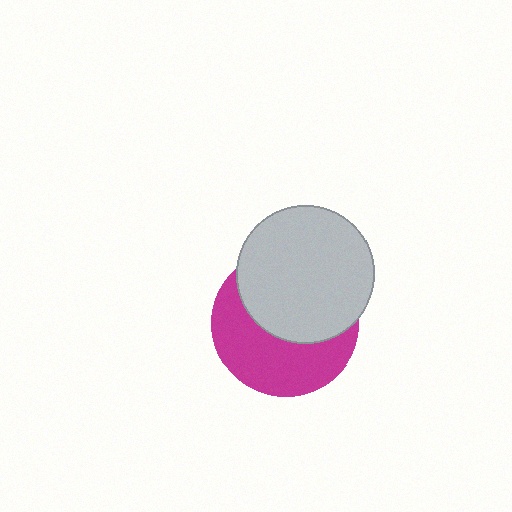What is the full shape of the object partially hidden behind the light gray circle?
The partially hidden object is a magenta circle.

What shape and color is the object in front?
The object in front is a light gray circle.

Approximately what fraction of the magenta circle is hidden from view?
Roughly 51% of the magenta circle is hidden behind the light gray circle.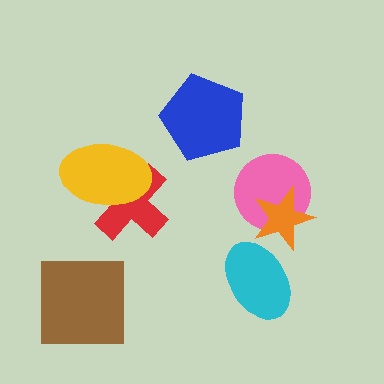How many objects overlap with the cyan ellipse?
1 object overlaps with the cyan ellipse.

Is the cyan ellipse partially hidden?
Yes, it is partially covered by another shape.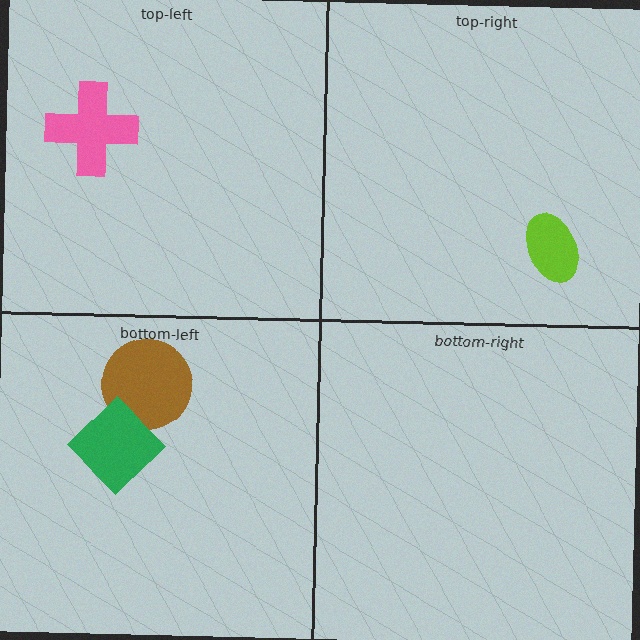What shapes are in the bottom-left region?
The brown circle, the green diamond.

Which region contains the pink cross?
The top-left region.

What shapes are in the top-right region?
The lime ellipse.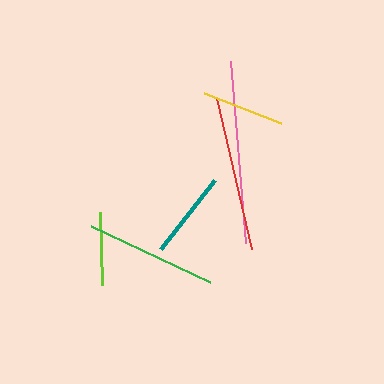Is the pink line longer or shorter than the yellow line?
The pink line is longer than the yellow line.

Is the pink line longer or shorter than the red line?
The pink line is longer than the red line.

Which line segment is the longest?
The pink line is the longest at approximately 183 pixels.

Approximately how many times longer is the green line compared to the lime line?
The green line is approximately 1.8 times the length of the lime line.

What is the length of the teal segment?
The teal segment is approximately 87 pixels long.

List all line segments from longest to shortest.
From longest to shortest: pink, red, green, teal, yellow, lime.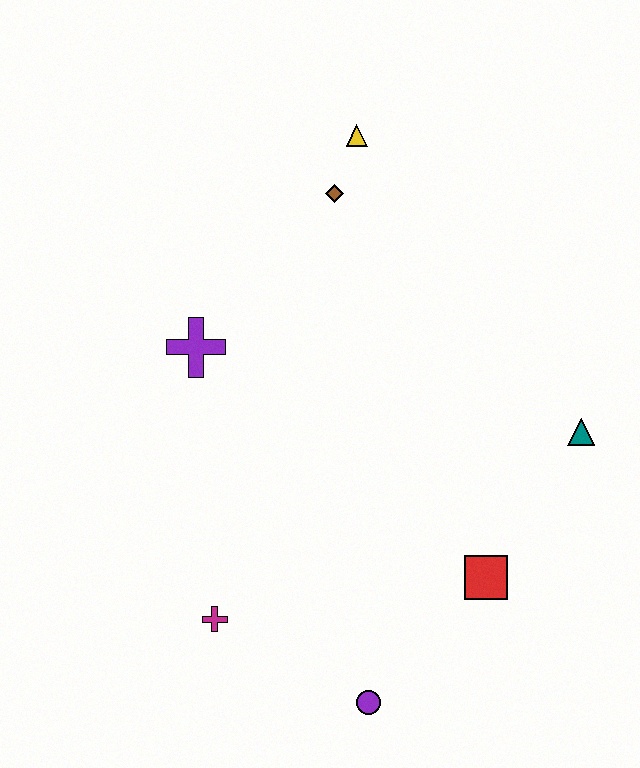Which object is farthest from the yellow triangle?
The purple circle is farthest from the yellow triangle.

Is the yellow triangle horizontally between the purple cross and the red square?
Yes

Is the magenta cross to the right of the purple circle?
No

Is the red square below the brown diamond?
Yes